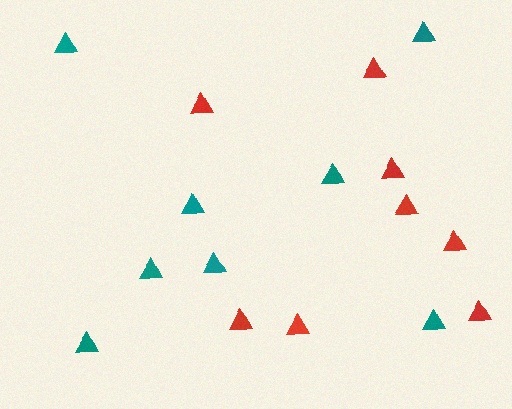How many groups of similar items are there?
There are 2 groups: one group of red triangles (8) and one group of teal triangles (8).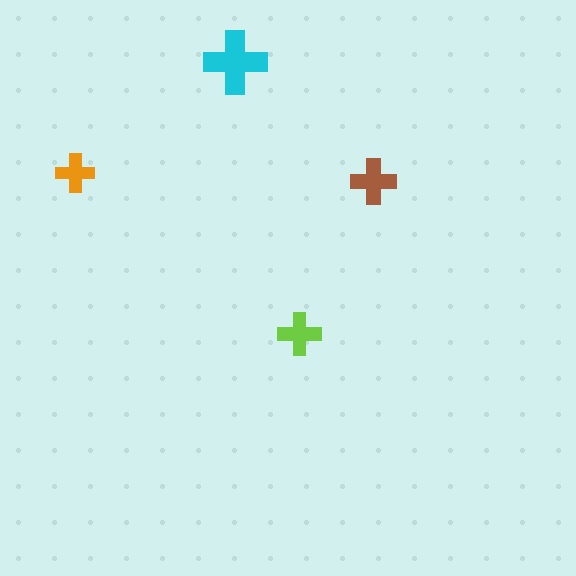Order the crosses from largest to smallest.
the cyan one, the brown one, the lime one, the orange one.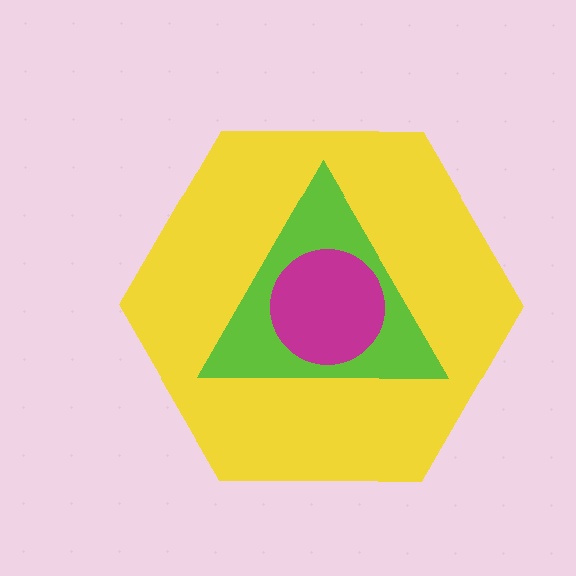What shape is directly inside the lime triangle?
The magenta circle.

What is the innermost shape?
The magenta circle.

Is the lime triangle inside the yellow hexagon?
Yes.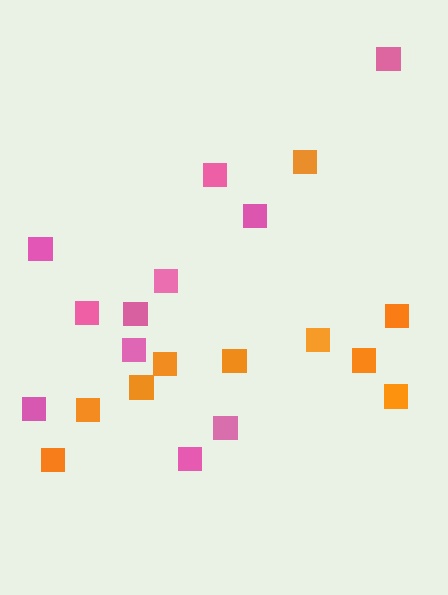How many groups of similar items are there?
There are 2 groups: one group of orange squares (10) and one group of pink squares (11).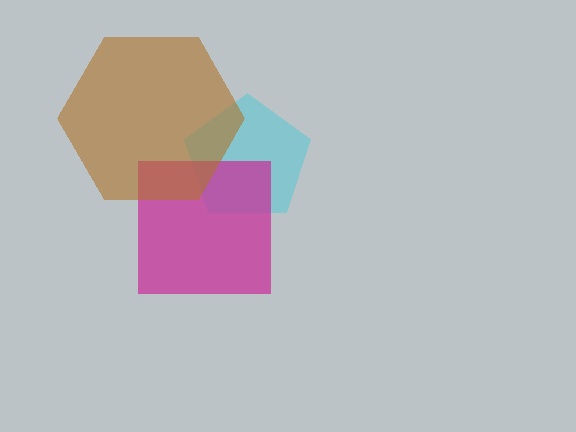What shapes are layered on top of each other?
The layered shapes are: a cyan pentagon, a magenta square, a brown hexagon.